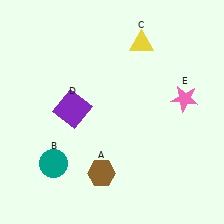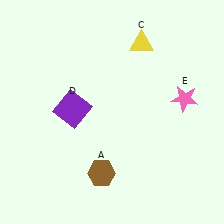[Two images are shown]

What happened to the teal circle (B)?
The teal circle (B) was removed in Image 2. It was in the bottom-left area of Image 1.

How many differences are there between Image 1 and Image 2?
There is 1 difference between the two images.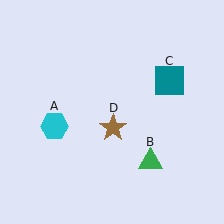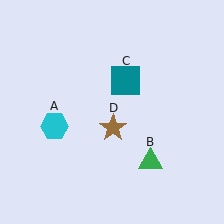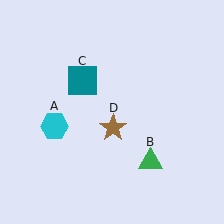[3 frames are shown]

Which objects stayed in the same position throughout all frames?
Cyan hexagon (object A) and green triangle (object B) and brown star (object D) remained stationary.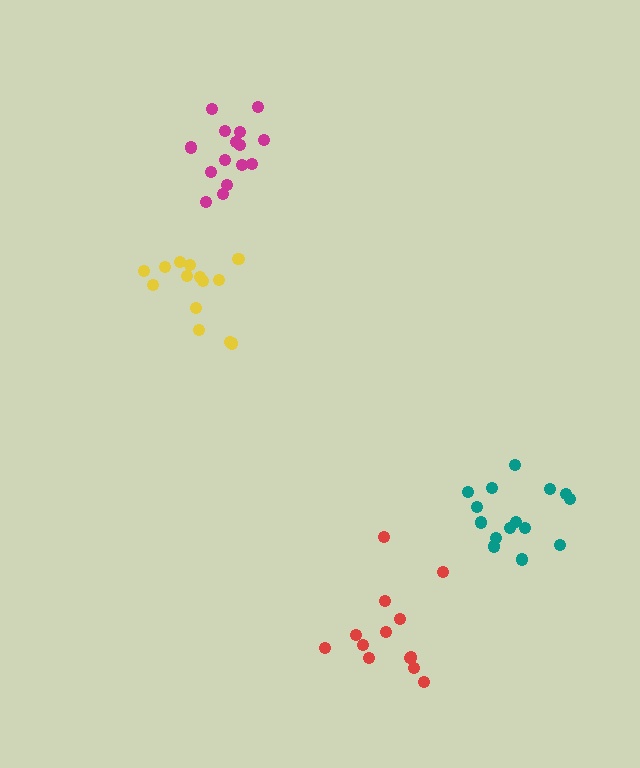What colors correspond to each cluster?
The clusters are colored: yellow, red, teal, magenta.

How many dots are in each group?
Group 1: 14 dots, Group 2: 13 dots, Group 3: 15 dots, Group 4: 15 dots (57 total).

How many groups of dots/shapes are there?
There are 4 groups.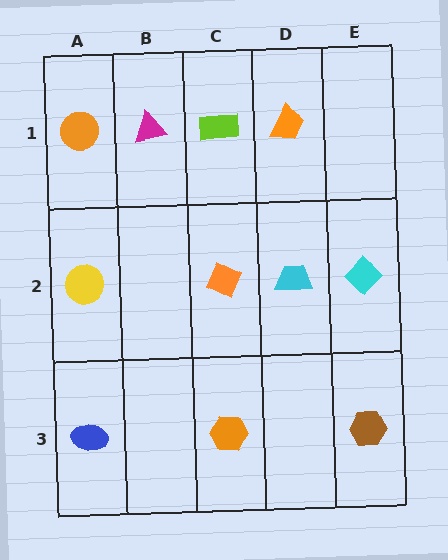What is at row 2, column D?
A cyan trapezoid.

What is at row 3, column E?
A brown hexagon.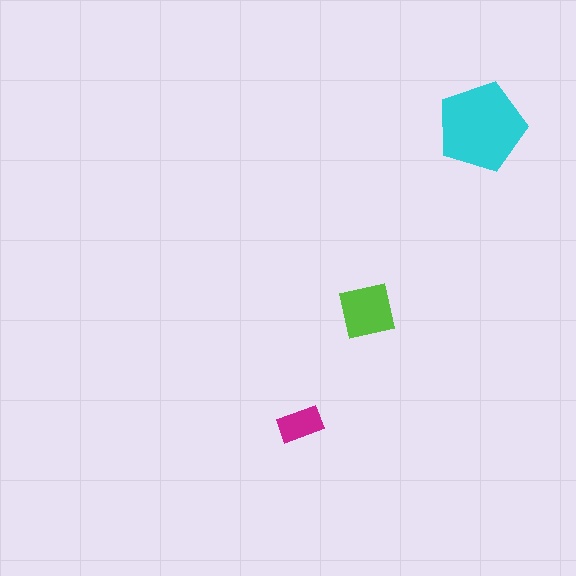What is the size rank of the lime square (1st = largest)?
2nd.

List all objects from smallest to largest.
The magenta rectangle, the lime square, the cyan pentagon.